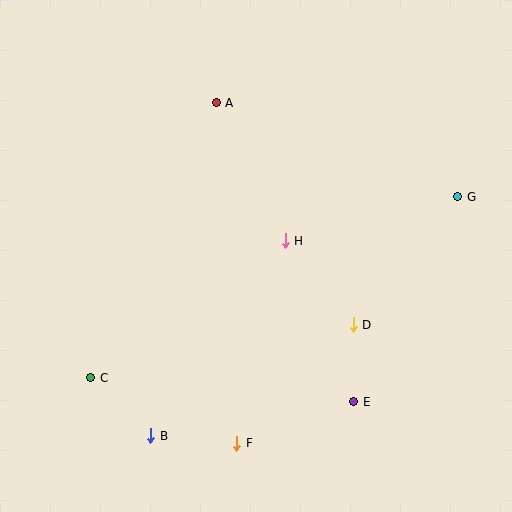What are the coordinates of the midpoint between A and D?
The midpoint between A and D is at (285, 214).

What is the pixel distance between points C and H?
The distance between C and H is 238 pixels.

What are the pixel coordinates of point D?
Point D is at (353, 325).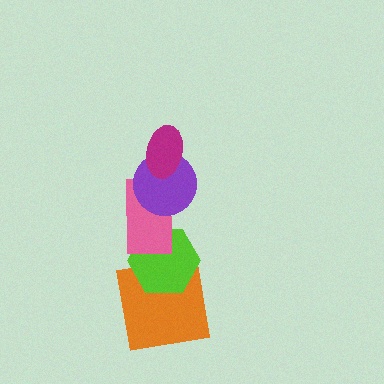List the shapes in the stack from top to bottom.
From top to bottom: the magenta ellipse, the purple circle, the pink rectangle, the lime hexagon, the orange square.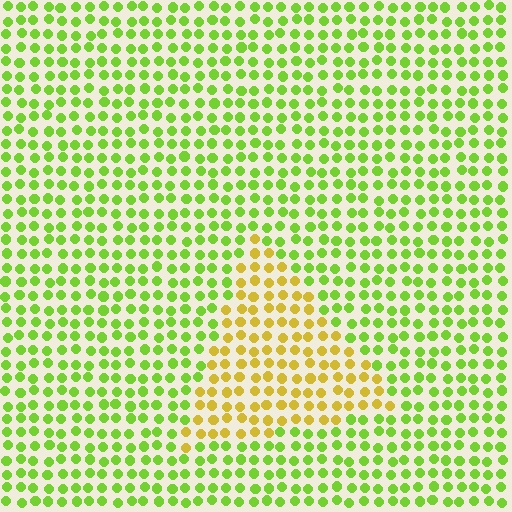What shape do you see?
I see a triangle.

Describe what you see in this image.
The image is filled with small lime elements in a uniform arrangement. A triangle-shaped region is visible where the elements are tinted to a slightly different hue, forming a subtle color boundary.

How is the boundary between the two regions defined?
The boundary is defined purely by a slight shift in hue (about 44 degrees). Spacing, size, and orientation are identical on both sides.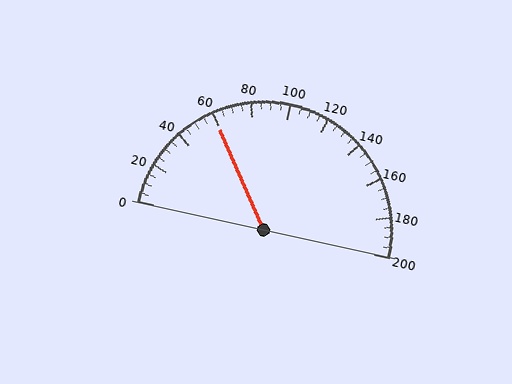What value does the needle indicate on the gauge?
The needle indicates approximately 60.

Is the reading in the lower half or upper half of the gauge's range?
The reading is in the lower half of the range (0 to 200).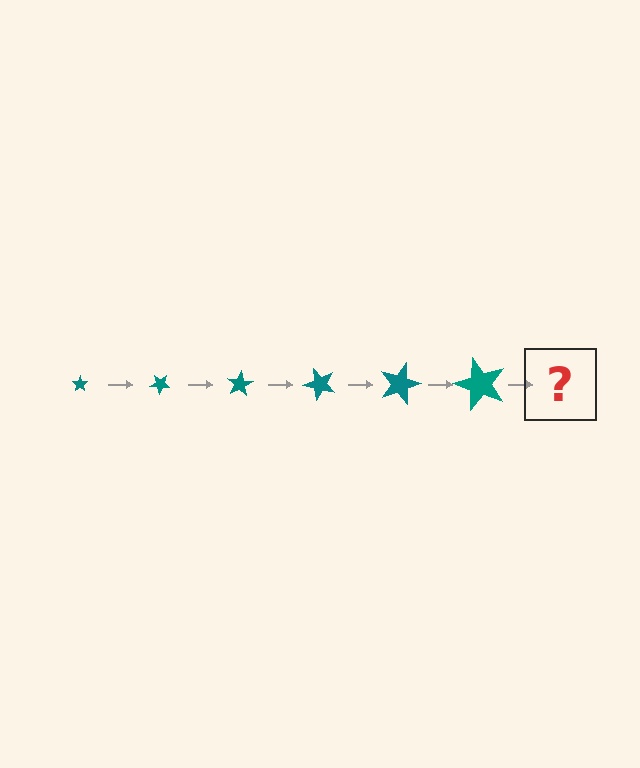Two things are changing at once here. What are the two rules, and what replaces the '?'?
The two rules are that the star grows larger each step and it rotates 40 degrees each step. The '?' should be a star, larger than the previous one and rotated 240 degrees from the start.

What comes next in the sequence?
The next element should be a star, larger than the previous one and rotated 240 degrees from the start.